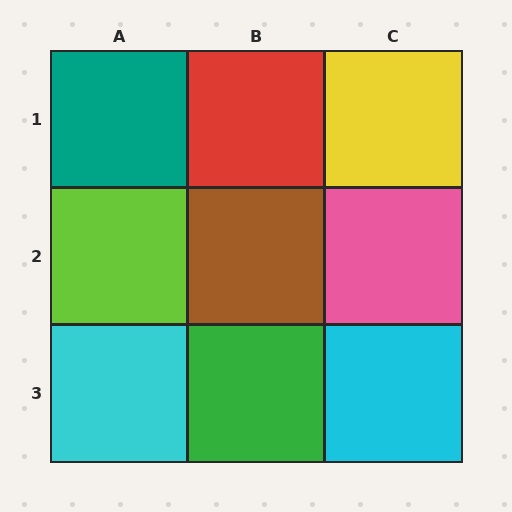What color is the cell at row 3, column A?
Cyan.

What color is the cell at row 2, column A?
Lime.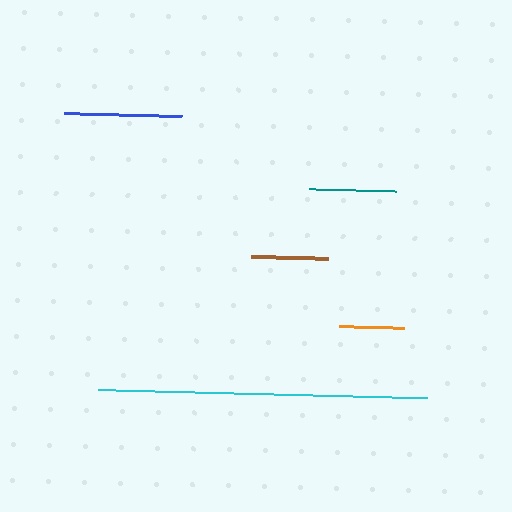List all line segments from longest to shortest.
From longest to shortest: cyan, blue, teal, brown, orange.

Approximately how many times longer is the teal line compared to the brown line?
The teal line is approximately 1.1 times the length of the brown line.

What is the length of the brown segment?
The brown segment is approximately 77 pixels long.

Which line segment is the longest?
The cyan line is the longest at approximately 330 pixels.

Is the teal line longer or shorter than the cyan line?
The cyan line is longer than the teal line.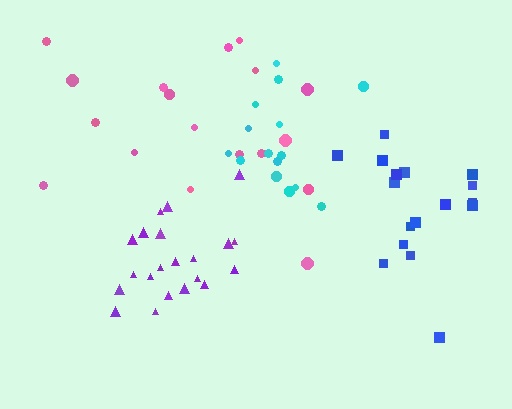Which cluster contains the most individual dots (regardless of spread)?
Purple (21).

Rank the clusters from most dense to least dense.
purple, blue, cyan, pink.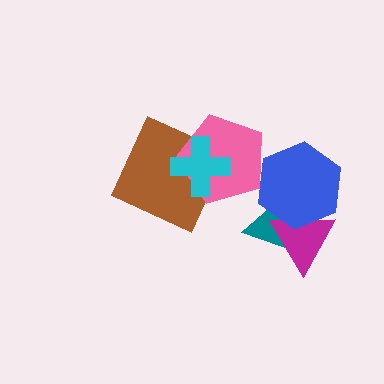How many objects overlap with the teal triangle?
2 objects overlap with the teal triangle.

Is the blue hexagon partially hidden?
No, no other shape covers it.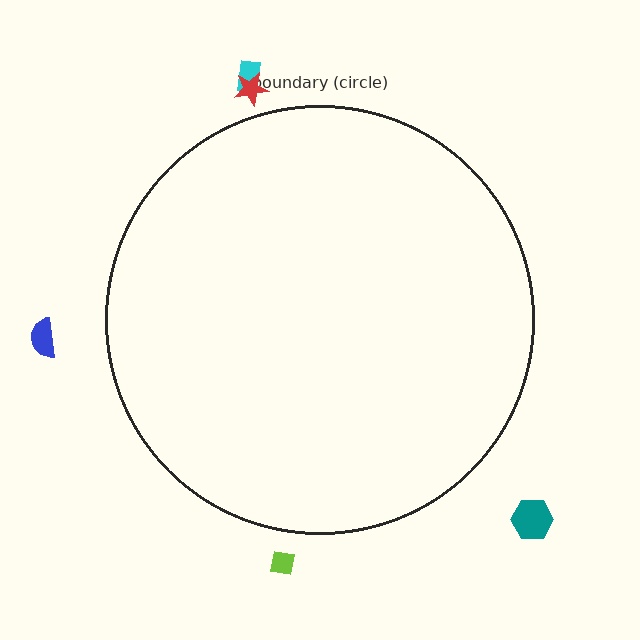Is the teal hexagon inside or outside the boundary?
Outside.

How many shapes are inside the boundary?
0 inside, 5 outside.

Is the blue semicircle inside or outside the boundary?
Outside.